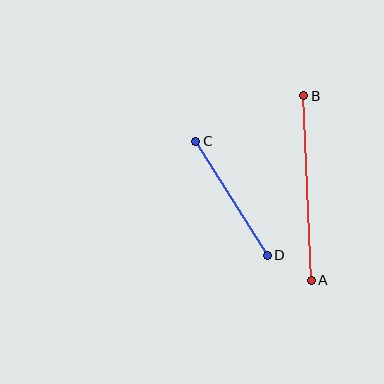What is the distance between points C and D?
The distance is approximately 134 pixels.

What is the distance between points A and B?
The distance is approximately 185 pixels.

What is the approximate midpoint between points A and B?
The midpoint is at approximately (307, 188) pixels.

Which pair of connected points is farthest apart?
Points A and B are farthest apart.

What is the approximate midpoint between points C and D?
The midpoint is at approximately (232, 198) pixels.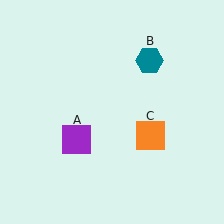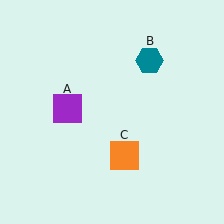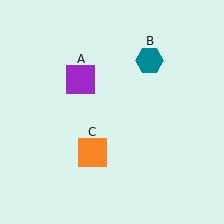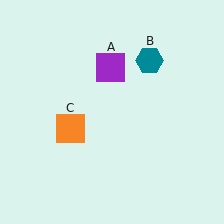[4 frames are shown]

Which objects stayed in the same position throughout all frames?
Teal hexagon (object B) remained stationary.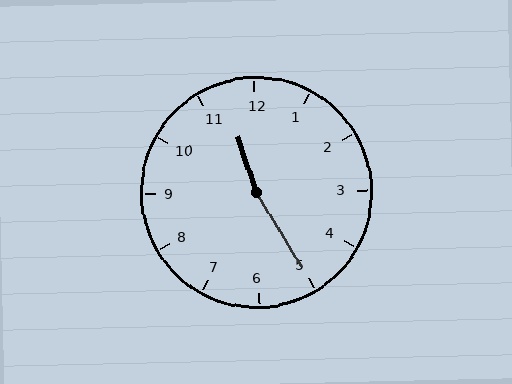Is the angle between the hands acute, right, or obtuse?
It is obtuse.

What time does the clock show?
11:25.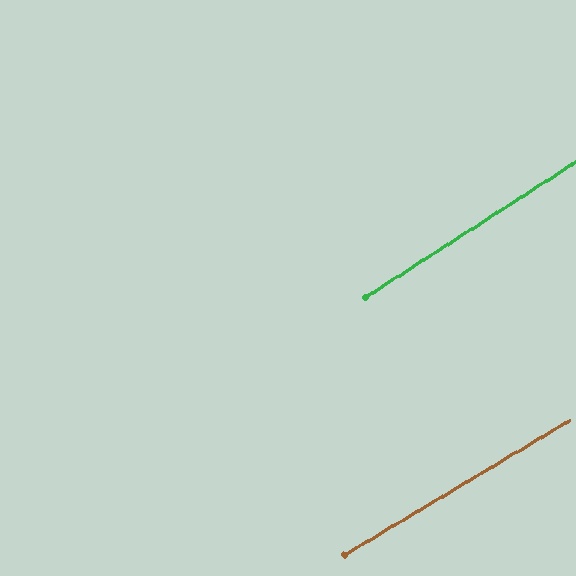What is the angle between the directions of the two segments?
Approximately 2 degrees.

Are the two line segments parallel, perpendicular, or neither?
Parallel — their directions differ by only 1.9°.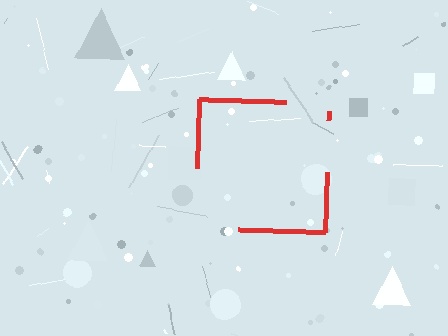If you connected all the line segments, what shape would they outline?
They would outline a square.